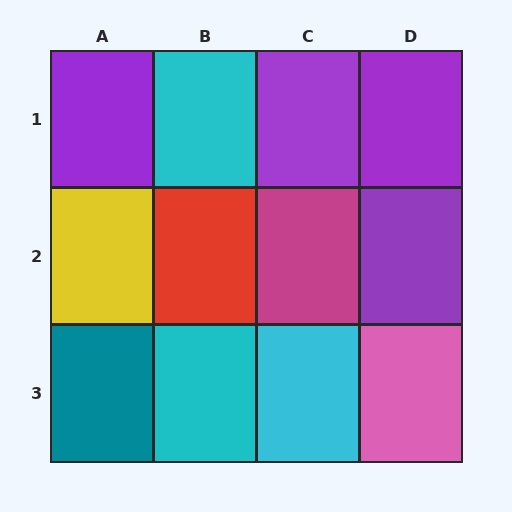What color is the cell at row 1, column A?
Purple.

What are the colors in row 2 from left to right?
Yellow, red, magenta, purple.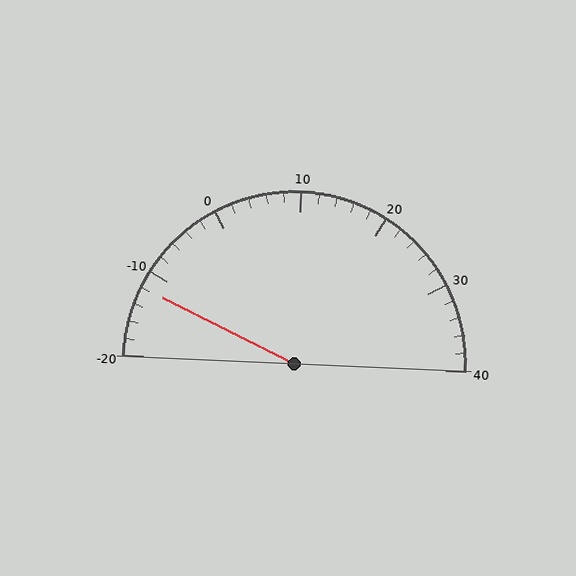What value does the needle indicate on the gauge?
The needle indicates approximately -12.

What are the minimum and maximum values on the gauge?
The gauge ranges from -20 to 40.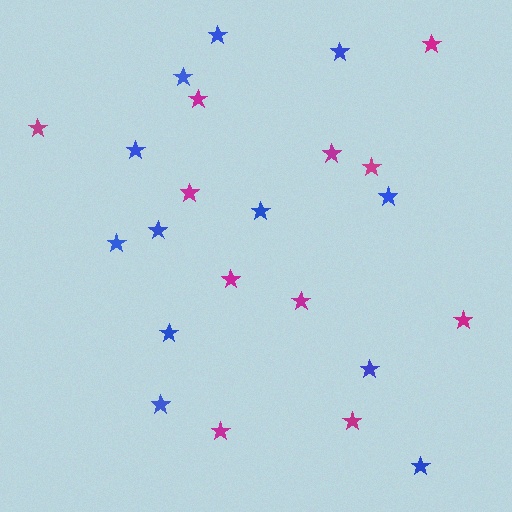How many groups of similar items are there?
There are 2 groups: one group of blue stars (12) and one group of magenta stars (11).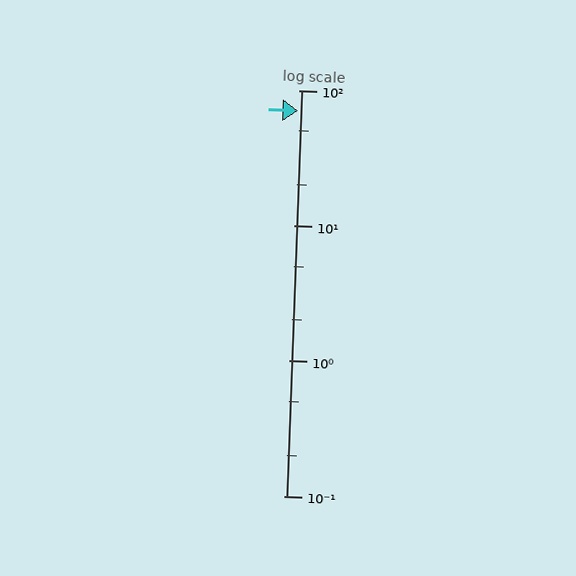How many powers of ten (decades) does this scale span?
The scale spans 3 decades, from 0.1 to 100.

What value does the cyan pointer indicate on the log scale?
The pointer indicates approximately 71.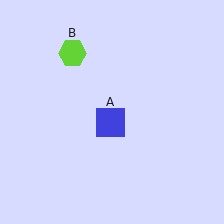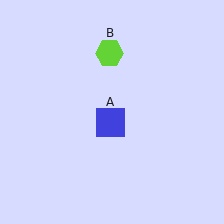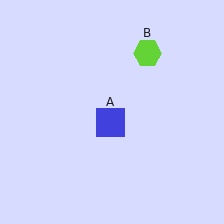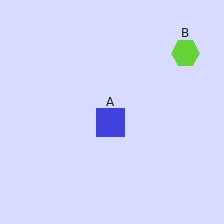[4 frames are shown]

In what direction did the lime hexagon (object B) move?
The lime hexagon (object B) moved right.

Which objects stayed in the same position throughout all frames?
Blue square (object A) remained stationary.